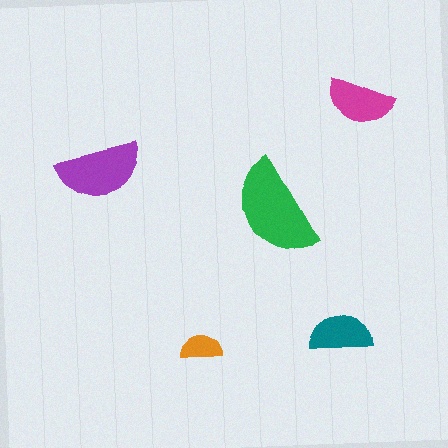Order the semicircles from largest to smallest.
the green one, the purple one, the magenta one, the teal one, the orange one.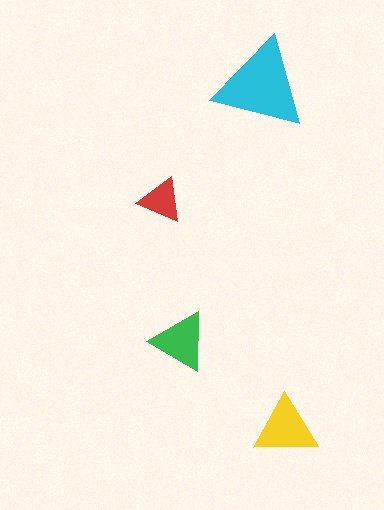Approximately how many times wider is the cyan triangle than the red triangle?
About 2 times wider.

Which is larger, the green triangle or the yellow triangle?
The yellow one.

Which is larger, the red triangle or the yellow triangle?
The yellow one.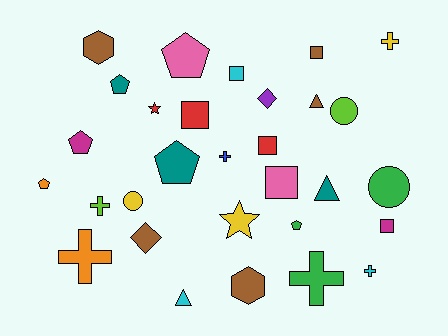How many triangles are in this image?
There are 3 triangles.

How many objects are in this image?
There are 30 objects.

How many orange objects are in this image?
There are 2 orange objects.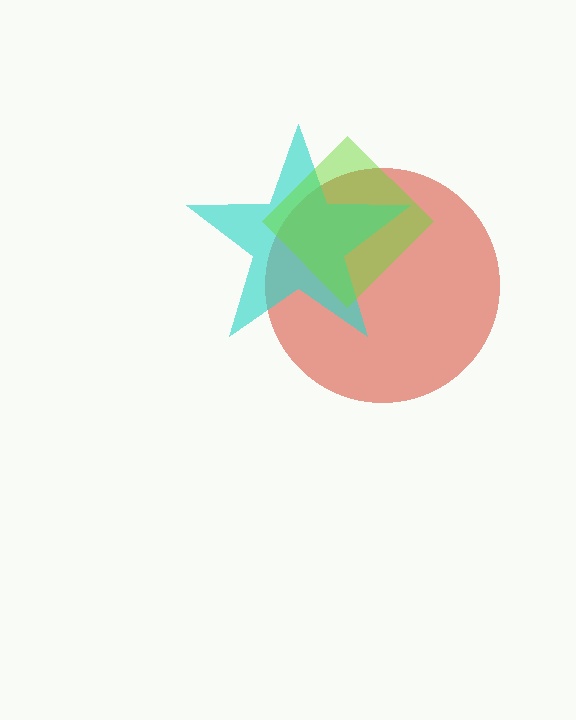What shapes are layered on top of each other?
The layered shapes are: a red circle, a cyan star, a lime diamond.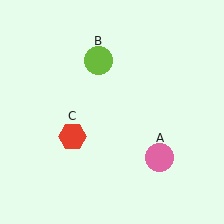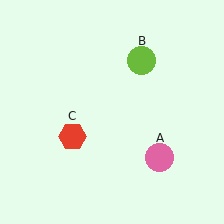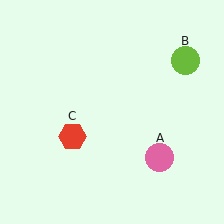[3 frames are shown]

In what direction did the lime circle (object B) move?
The lime circle (object B) moved right.